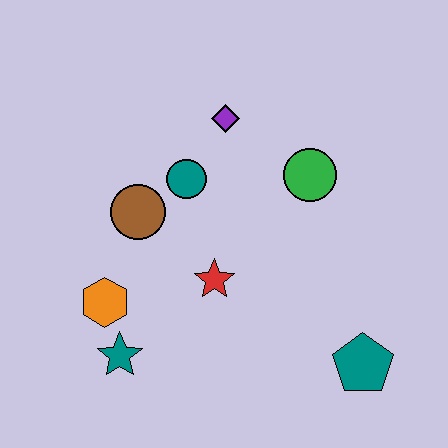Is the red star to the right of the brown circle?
Yes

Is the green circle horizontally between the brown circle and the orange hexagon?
No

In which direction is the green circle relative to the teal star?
The green circle is to the right of the teal star.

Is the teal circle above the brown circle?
Yes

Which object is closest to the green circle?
The purple diamond is closest to the green circle.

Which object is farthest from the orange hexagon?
The teal pentagon is farthest from the orange hexagon.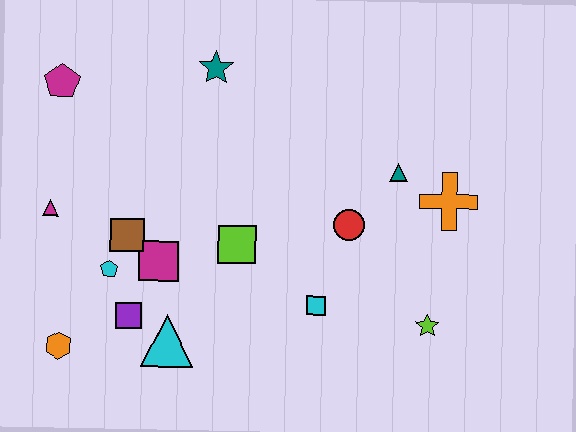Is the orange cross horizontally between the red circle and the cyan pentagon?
No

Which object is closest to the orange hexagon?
The purple square is closest to the orange hexagon.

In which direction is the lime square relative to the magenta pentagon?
The lime square is to the right of the magenta pentagon.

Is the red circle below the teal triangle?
Yes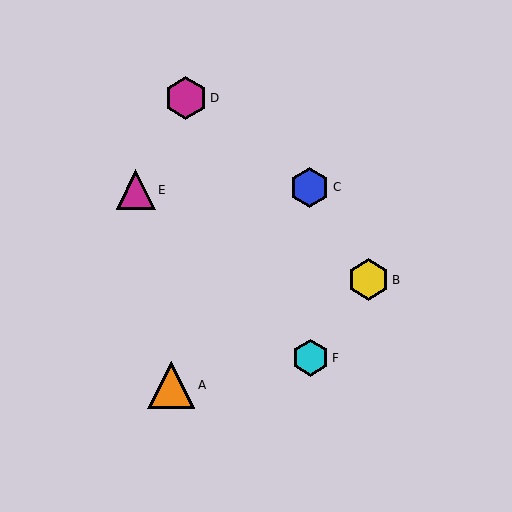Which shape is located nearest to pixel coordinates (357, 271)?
The yellow hexagon (labeled B) at (368, 280) is nearest to that location.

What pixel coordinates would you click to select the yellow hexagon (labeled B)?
Click at (368, 280) to select the yellow hexagon B.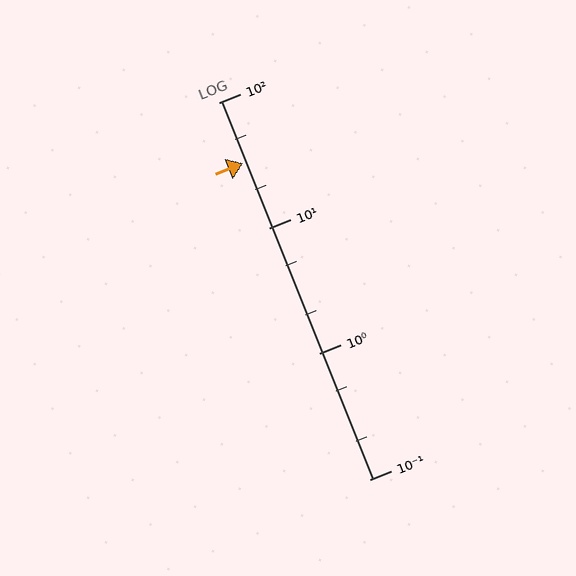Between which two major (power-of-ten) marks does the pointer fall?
The pointer is between 10 and 100.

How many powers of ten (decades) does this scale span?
The scale spans 3 decades, from 0.1 to 100.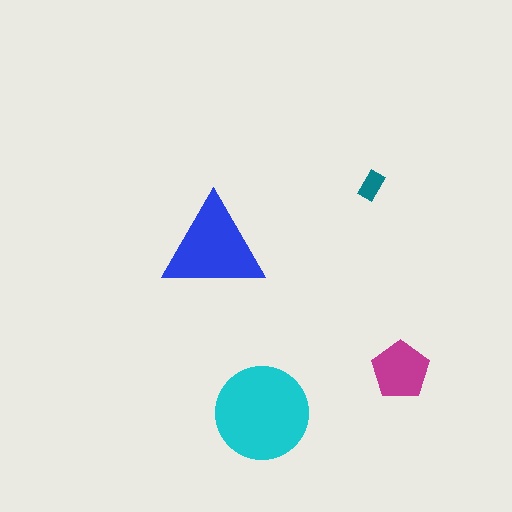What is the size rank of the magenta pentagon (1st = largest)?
3rd.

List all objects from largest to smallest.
The cyan circle, the blue triangle, the magenta pentagon, the teal rectangle.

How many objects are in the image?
There are 4 objects in the image.